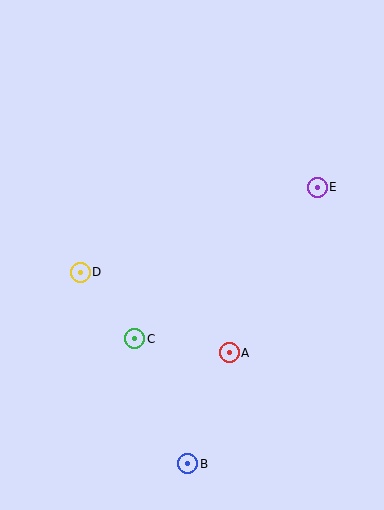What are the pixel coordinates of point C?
Point C is at (135, 339).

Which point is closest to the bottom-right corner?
Point B is closest to the bottom-right corner.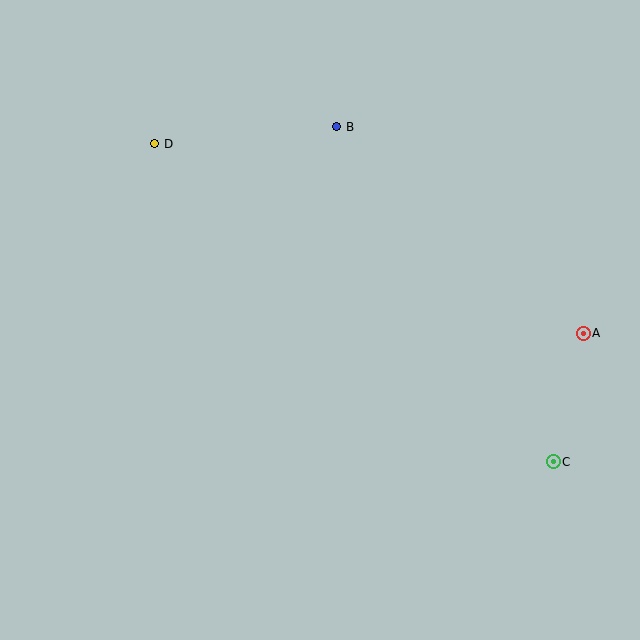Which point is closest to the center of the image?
Point B at (337, 127) is closest to the center.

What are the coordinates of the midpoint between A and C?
The midpoint between A and C is at (568, 398).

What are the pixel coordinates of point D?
Point D is at (155, 144).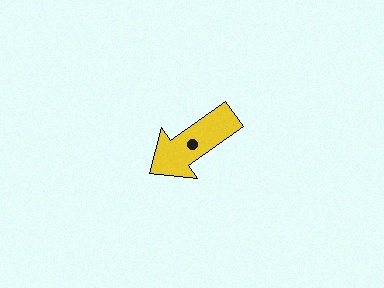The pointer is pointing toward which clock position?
Roughly 8 o'clock.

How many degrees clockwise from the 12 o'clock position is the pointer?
Approximately 235 degrees.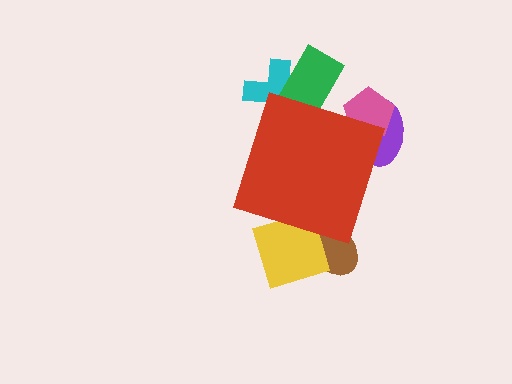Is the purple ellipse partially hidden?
Yes, the purple ellipse is partially hidden behind the red diamond.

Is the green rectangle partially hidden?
Yes, the green rectangle is partially hidden behind the red diamond.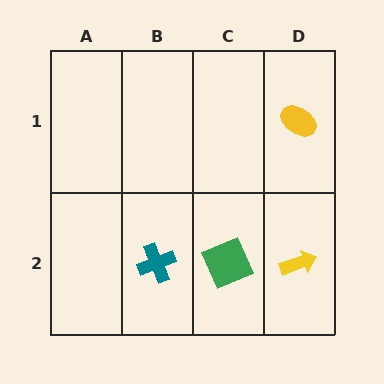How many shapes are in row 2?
3 shapes.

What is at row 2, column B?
A teal cross.